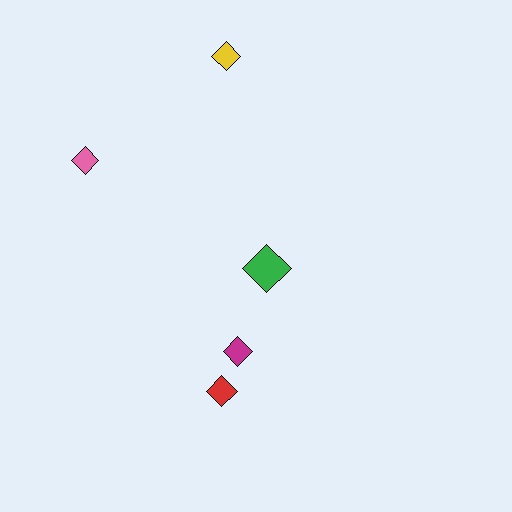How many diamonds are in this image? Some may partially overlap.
There are 5 diamonds.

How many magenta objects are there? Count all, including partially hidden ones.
There is 1 magenta object.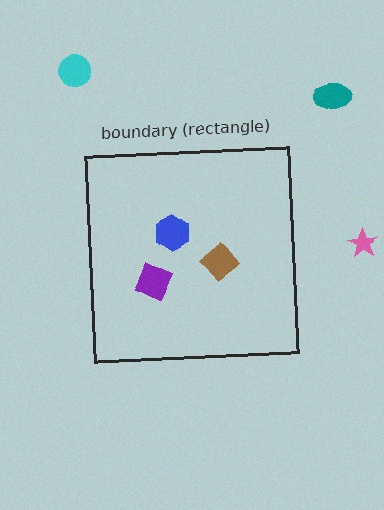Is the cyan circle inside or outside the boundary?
Outside.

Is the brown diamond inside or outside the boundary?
Inside.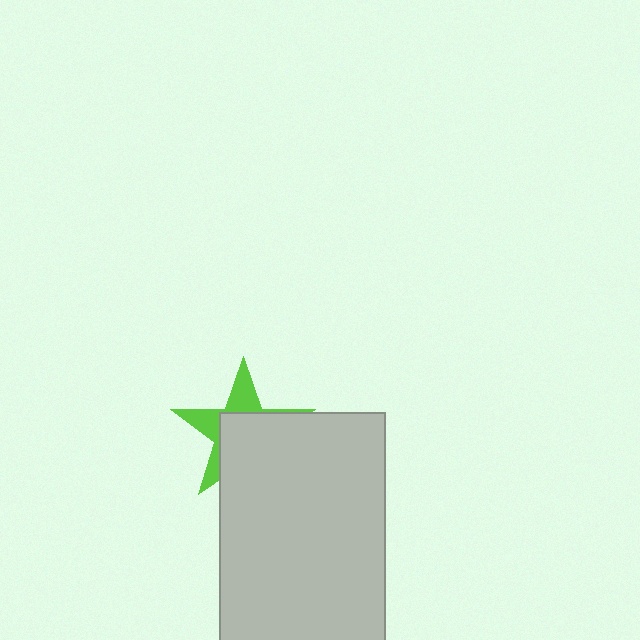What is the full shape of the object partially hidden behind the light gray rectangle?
The partially hidden object is a lime star.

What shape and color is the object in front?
The object in front is a light gray rectangle.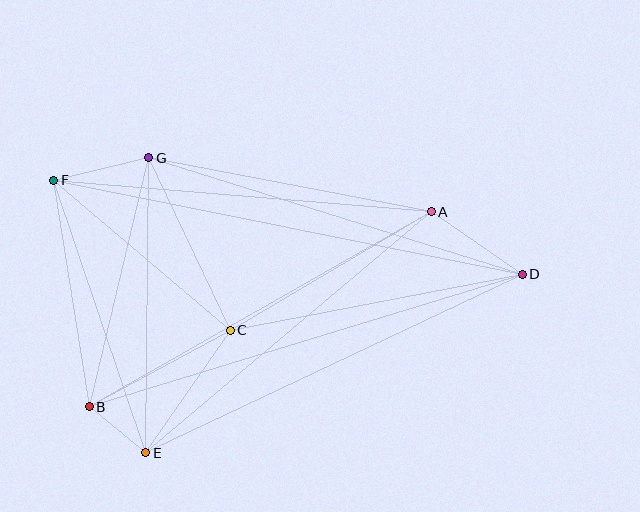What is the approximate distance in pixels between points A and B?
The distance between A and B is approximately 394 pixels.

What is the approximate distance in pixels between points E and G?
The distance between E and G is approximately 295 pixels.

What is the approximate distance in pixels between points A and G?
The distance between A and G is approximately 288 pixels.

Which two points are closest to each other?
Points B and E are closest to each other.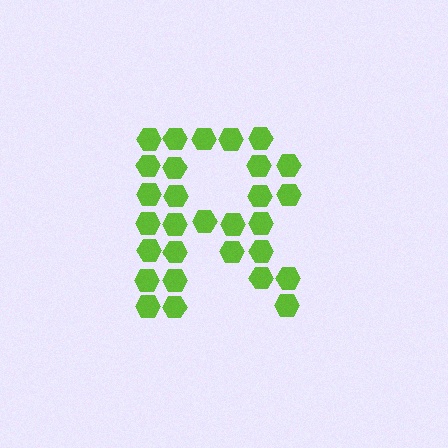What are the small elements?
The small elements are hexagons.